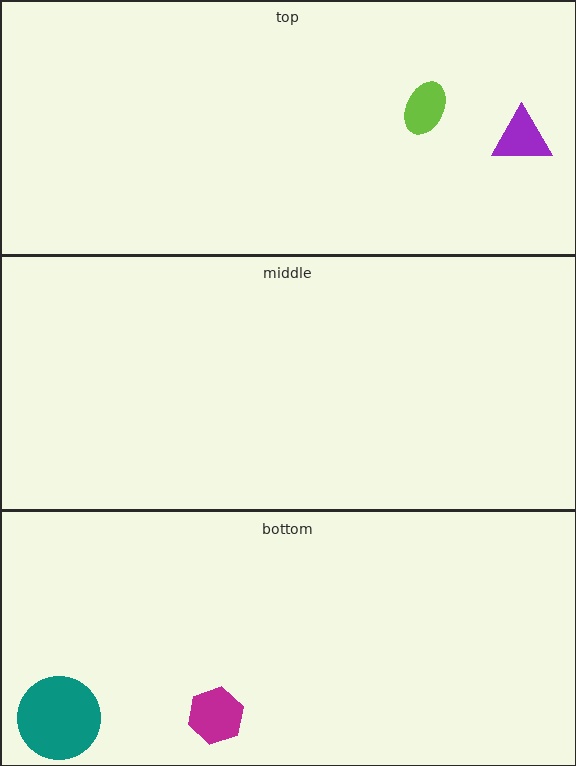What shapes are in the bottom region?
The teal circle, the magenta hexagon.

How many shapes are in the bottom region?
2.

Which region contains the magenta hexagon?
The bottom region.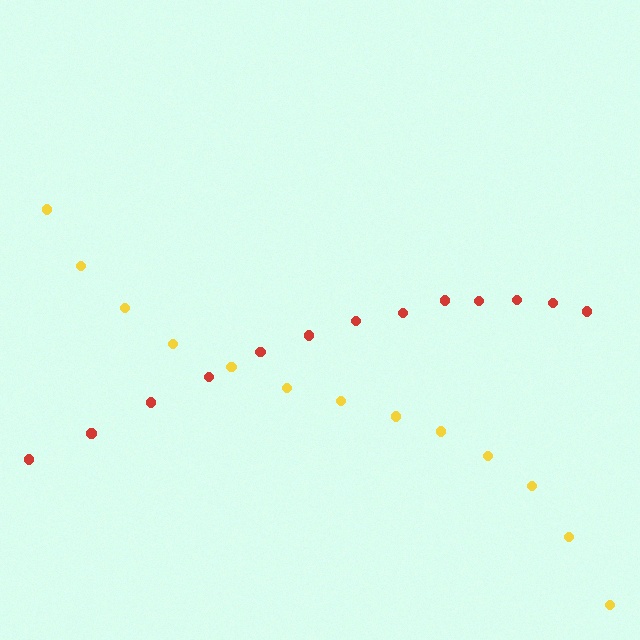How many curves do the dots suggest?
There are 2 distinct paths.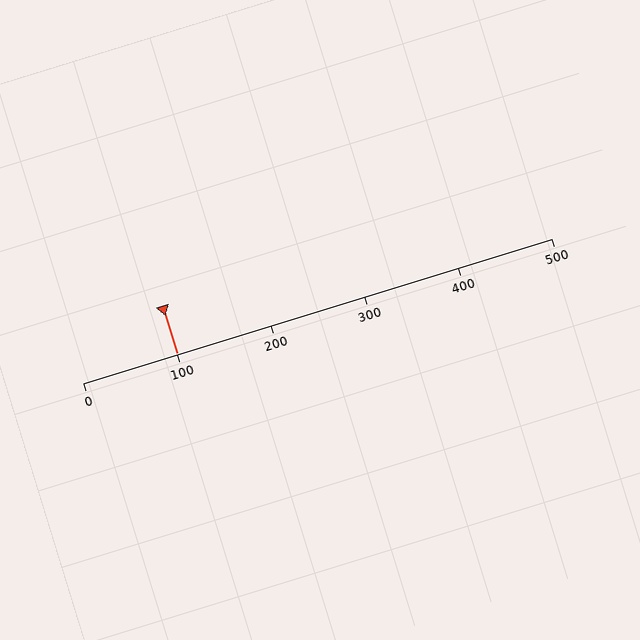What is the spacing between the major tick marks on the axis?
The major ticks are spaced 100 apart.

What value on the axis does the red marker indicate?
The marker indicates approximately 100.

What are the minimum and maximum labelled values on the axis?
The axis runs from 0 to 500.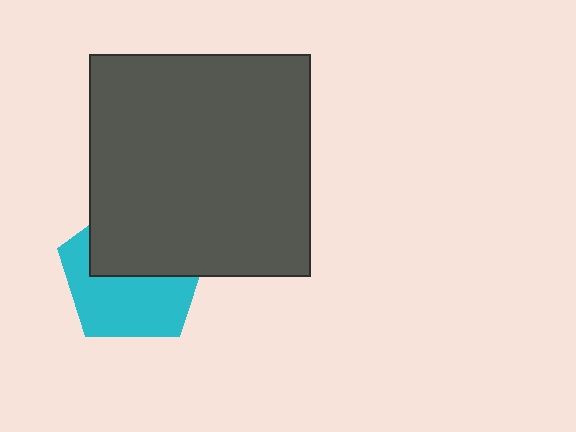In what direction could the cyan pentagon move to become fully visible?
The cyan pentagon could move down. That would shift it out from behind the dark gray square entirely.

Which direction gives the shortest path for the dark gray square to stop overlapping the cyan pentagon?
Moving up gives the shortest separation.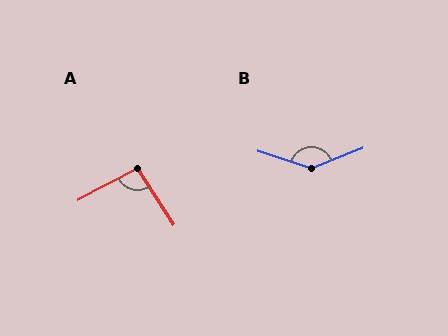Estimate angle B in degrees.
Approximately 141 degrees.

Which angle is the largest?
B, at approximately 141 degrees.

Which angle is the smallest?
A, at approximately 95 degrees.